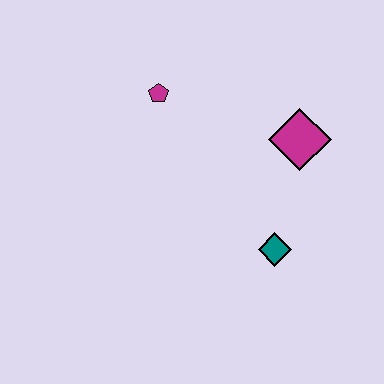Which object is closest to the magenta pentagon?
The magenta diamond is closest to the magenta pentagon.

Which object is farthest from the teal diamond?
The magenta pentagon is farthest from the teal diamond.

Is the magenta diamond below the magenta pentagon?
Yes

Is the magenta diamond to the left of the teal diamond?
No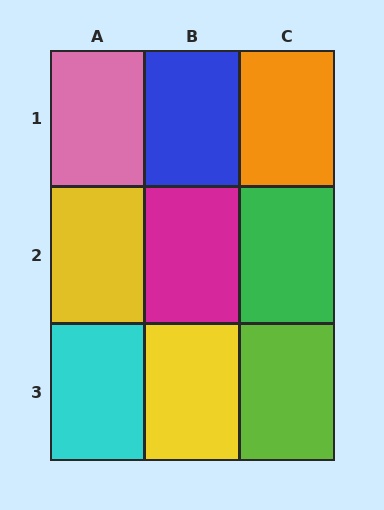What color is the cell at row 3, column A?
Cyan.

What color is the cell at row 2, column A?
Yellow.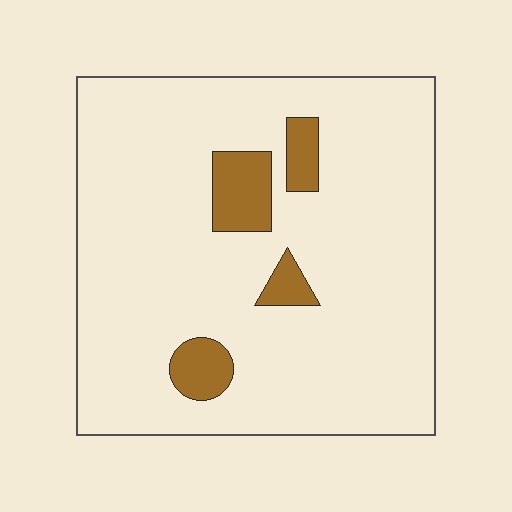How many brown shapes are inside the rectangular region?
4.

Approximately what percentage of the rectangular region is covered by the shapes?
Approximately 10%.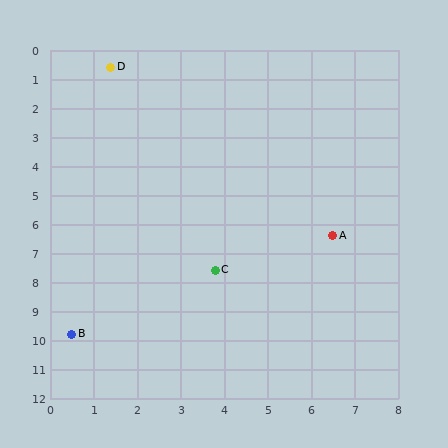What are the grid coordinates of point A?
Point A is at approximately (6.5, 6.4).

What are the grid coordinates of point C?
Point C is at approximately (3.8, 7.6).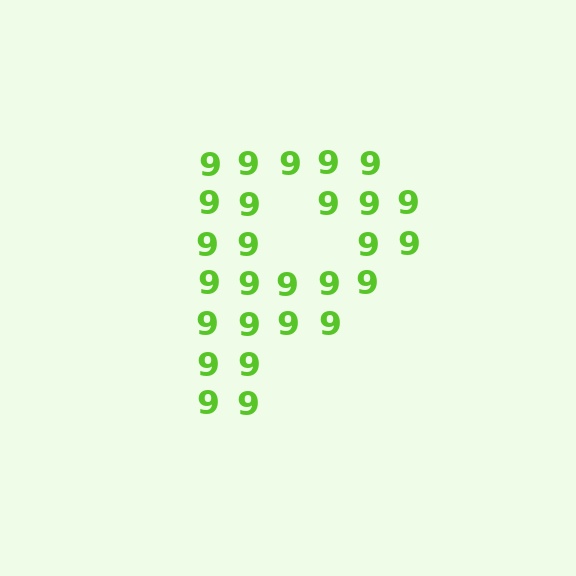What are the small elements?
The small elements are digit 9's.